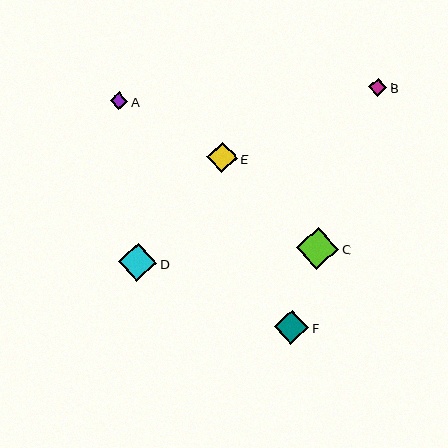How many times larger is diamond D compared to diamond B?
Diamond D is approximately 2.1 times the size of diamond B.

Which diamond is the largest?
Diamond C is the largest with a size of approximately 42 pixels.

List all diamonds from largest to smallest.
From largest to smallest: C, D, F, E, B, A.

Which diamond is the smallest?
Diamond A is the smallest with a size of approximately 18 pixels.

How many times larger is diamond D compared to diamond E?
Diamond D is approximately 1.2 times the size of diamond E.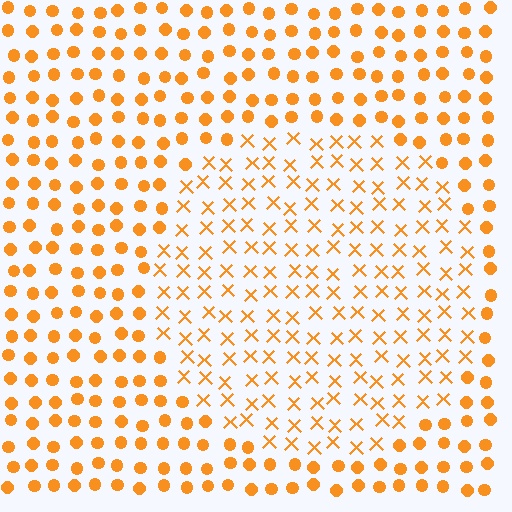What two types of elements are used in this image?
The image uses X marks inside the circle region and circles outside it.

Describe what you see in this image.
The image is filled with small orange elements arranged in a uniform grid. A circle-shaped region contains X marks, while the surrounding area contains circles. The boundary is defined purely by the change in element shape.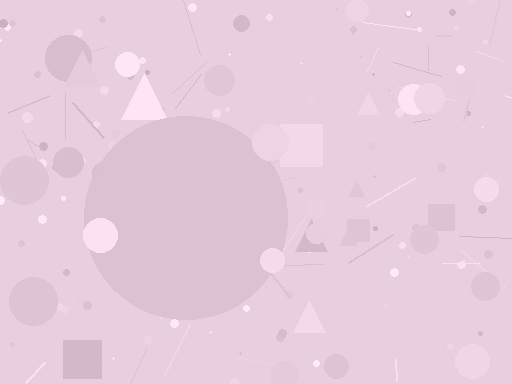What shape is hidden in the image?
A circle is hidden in the image.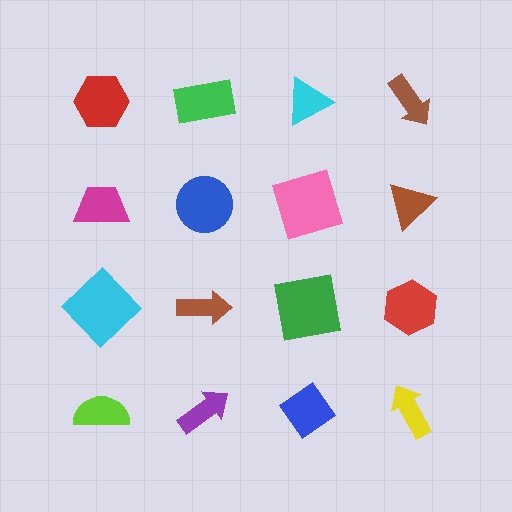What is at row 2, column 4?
A brown triangle.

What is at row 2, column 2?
A blue circle.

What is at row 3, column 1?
A cyan diamond.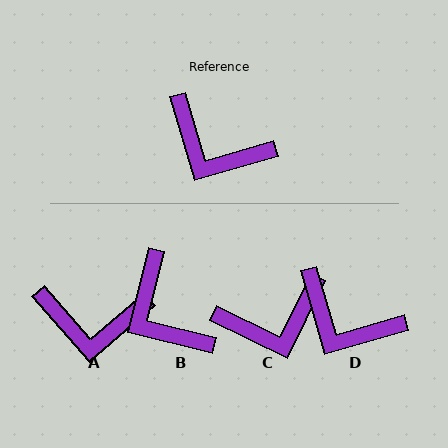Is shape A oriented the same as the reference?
No, it is off by about 24 degrees.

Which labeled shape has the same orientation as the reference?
D.